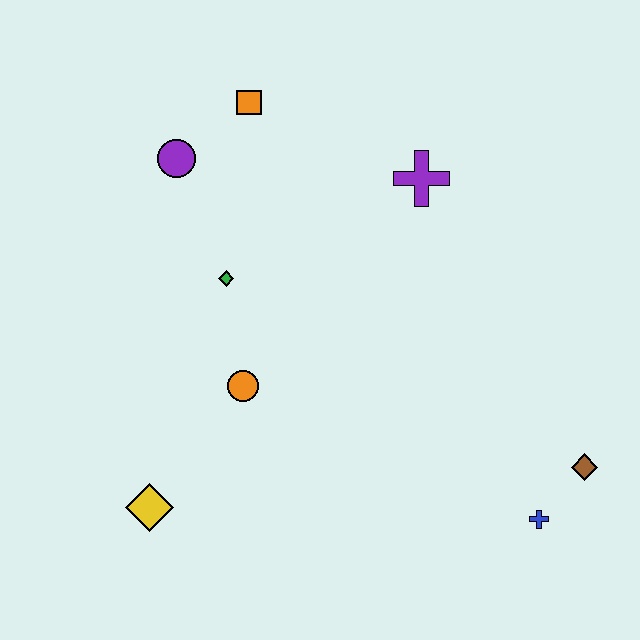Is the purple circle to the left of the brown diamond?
Yes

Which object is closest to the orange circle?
The green diamond is closest to the orange circle.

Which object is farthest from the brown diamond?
The purple circle is farthest from the brown diamond.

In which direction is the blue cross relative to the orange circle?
The blue cross is to the right of the orange circle.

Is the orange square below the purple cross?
No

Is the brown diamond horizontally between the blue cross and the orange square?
No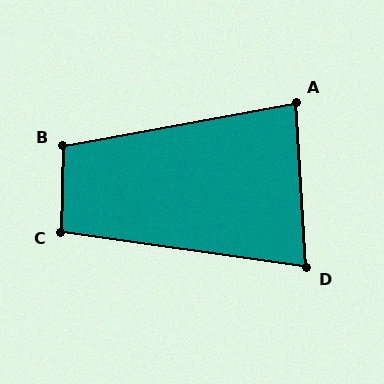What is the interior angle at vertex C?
Approximately 97 degrees (obtuse).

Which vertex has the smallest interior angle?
D, at approximately 78 degrees.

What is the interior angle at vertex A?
Approximately 83 degrees (acute).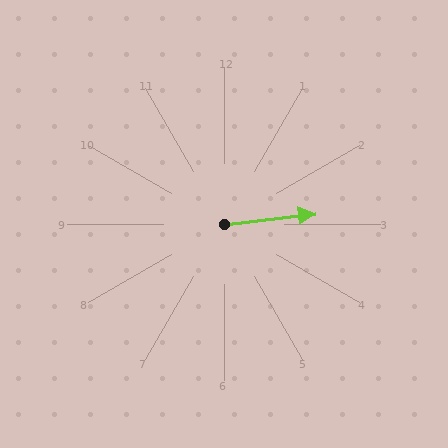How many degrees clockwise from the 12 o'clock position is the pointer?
Approximately 83 degrees.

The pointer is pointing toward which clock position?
Roughly 3 o'clock.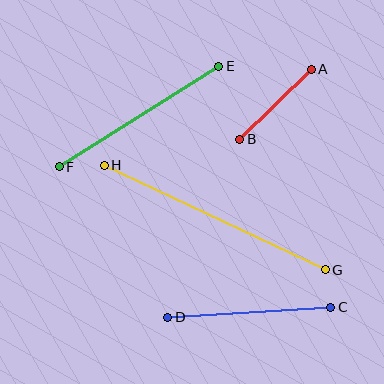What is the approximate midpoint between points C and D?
The midpoint is at approximately (249, 312) pixels.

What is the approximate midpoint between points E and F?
The midpoint is at approximately (139, 116) pixels.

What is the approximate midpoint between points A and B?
The midpoint is at approximately (275, 104) pixels.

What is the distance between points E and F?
The distance is approximately 189 pixels.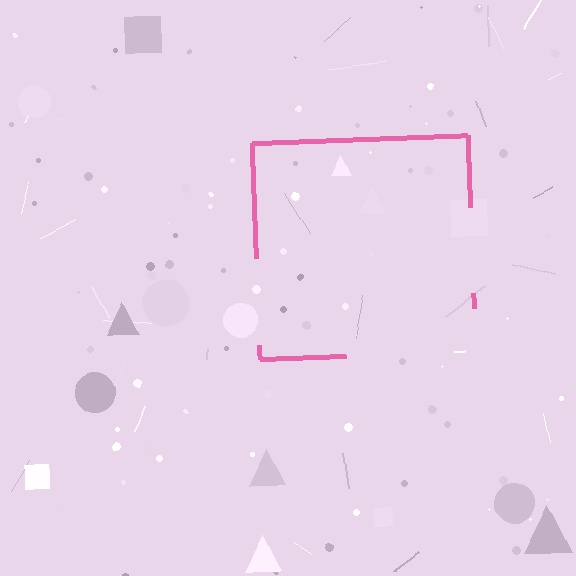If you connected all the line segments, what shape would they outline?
They would outline a square.